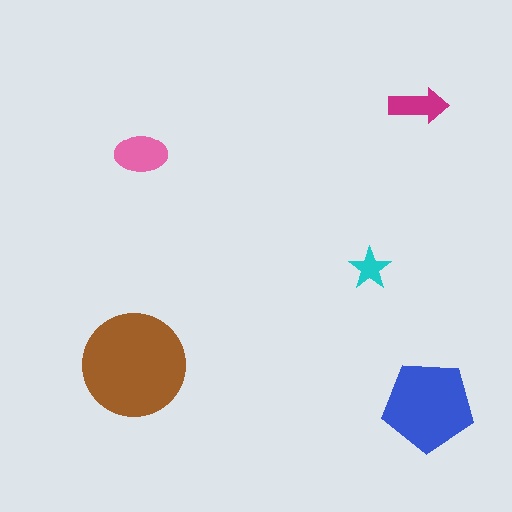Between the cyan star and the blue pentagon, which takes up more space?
The blue pentagon.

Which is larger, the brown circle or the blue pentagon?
The brown circle.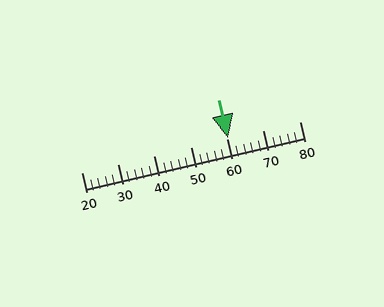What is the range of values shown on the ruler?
The ruler shows values from 20 to 80.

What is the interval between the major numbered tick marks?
The major tick marks are spaced 10 units apart.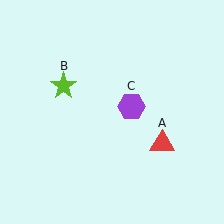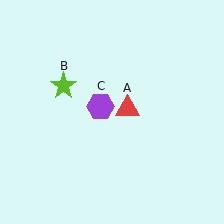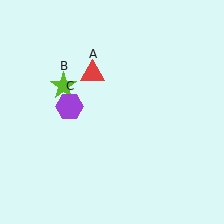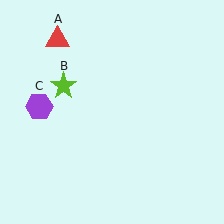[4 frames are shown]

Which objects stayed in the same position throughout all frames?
Lime star (object B) remained stationary.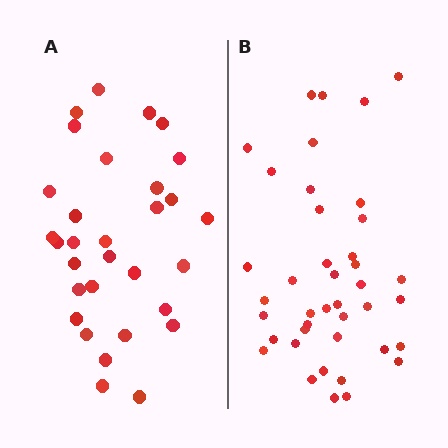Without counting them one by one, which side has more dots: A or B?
Region B (the right region) has more dots.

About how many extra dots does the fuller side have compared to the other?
Region B has roughly 10 or so more dots than region A.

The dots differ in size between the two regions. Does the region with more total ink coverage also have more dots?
No. Region A has more total ink coverage because its dots are larger, but region B actually contains more individual dots. Total area can be misleading — the number of items is what matters here.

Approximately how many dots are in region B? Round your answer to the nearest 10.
About 40 dots. (The exact count is 41, which rounds to 40.)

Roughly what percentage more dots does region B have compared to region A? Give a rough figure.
About 30% more.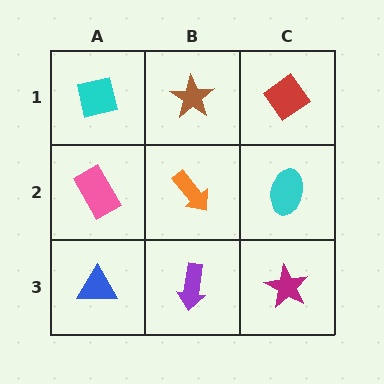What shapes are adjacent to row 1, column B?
An orange arrow (row 2, column B), a cyan square (row 1, column A), a red diamond (row 1, column C).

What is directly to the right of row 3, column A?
A purple arrow.